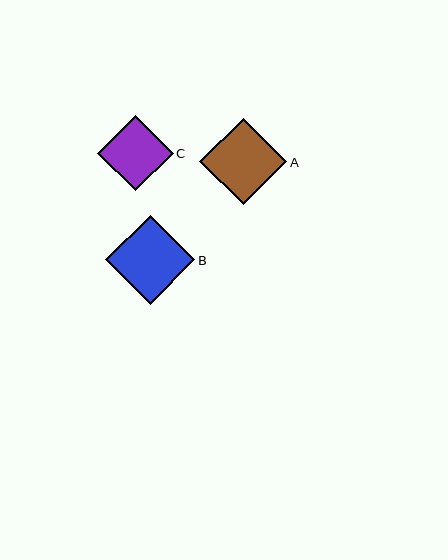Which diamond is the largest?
Diamond B is the largest with a size of approximately 89 pixels.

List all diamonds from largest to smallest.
From largest to smallest: B, A, C.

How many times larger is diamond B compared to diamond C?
Diamond B is approximately 1.2 times the size of diamond C.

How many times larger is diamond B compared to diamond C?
Diamond B is approximately 1.2 times the size of diamond C.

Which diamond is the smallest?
Diamond C is the smallest with a size of approximately 75 pixels.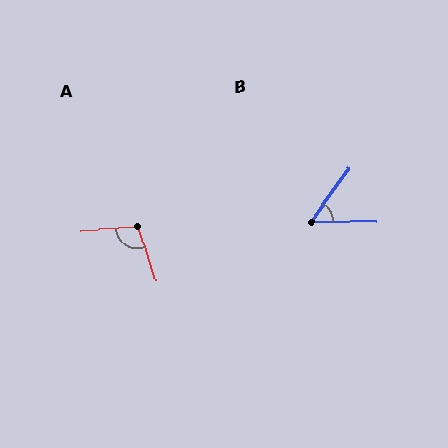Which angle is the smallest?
B, at approximately 55 degrees.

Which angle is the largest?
A, at approximately 103 degrees.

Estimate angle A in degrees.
Approximately 103 degrees.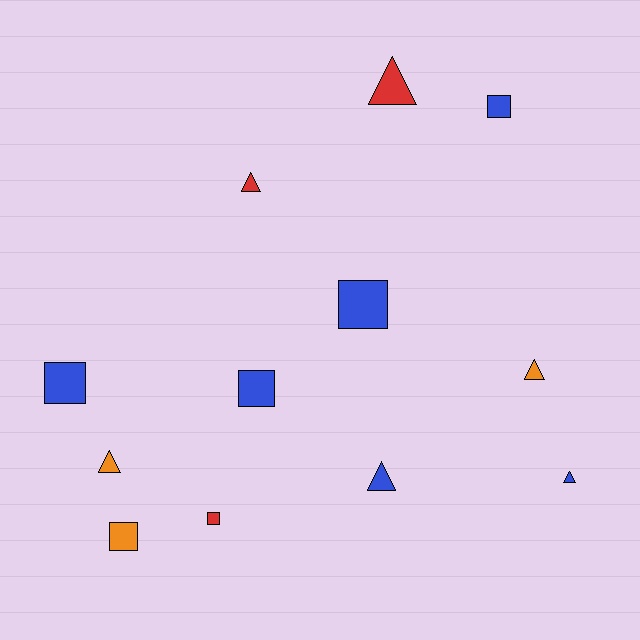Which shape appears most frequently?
Square, with 6 objects.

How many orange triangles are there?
There are 2 orange triangles.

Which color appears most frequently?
Blue, with 6 objects.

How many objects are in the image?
There are 12 objects.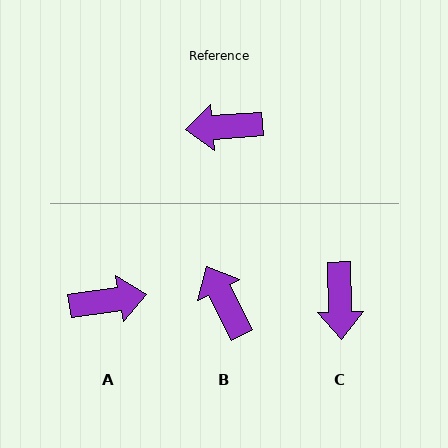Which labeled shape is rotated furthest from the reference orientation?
A, about 175 degrees away.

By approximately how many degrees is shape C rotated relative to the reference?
Approximately 87 degrees counter-clockwise.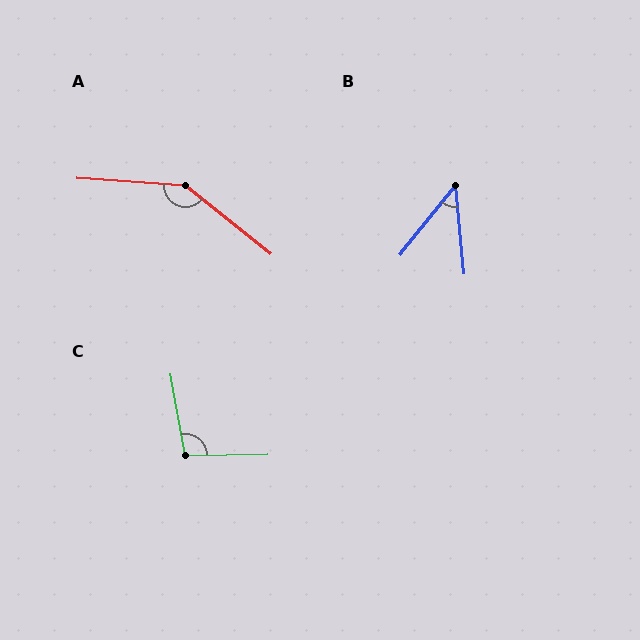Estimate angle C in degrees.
Approximately 99 degrees.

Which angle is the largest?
A, at approximately 145 degrees.